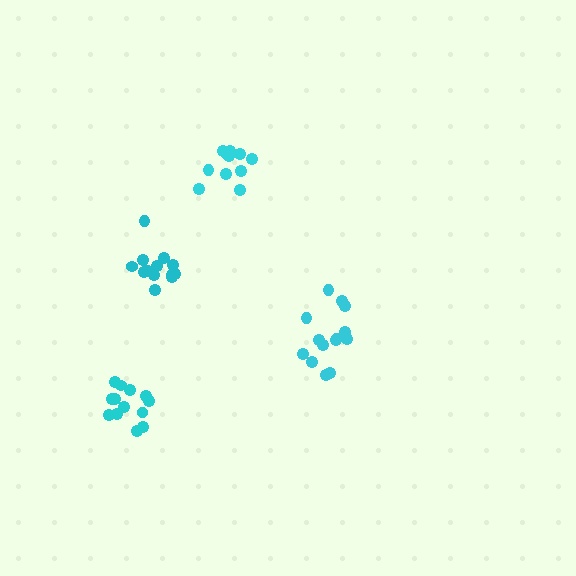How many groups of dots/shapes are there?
There are 4 groups.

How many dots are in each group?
Group 1: 11 dots, Group 2: 14 dots, Group 3: 13 dots, Group 4: 13 dots (51 total).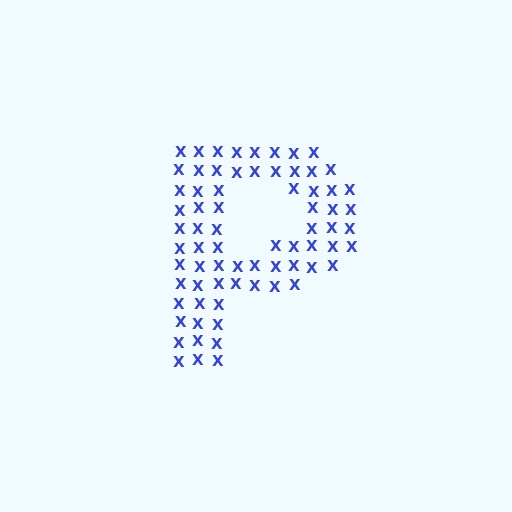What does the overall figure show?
The overall figure shows the letter P.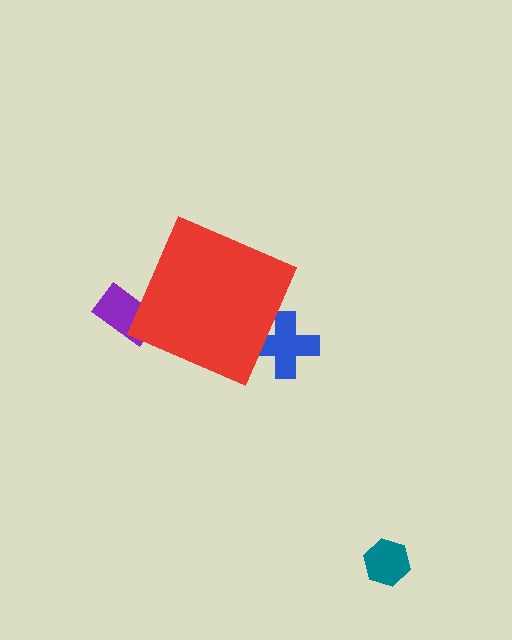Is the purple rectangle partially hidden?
Yes, the purple rectangle is partially hidden behind the red diamond.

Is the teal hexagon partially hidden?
No, the teal hexagon is fully visible.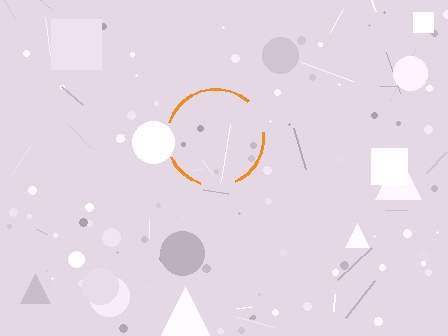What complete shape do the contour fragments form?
The contour fragments form a circle.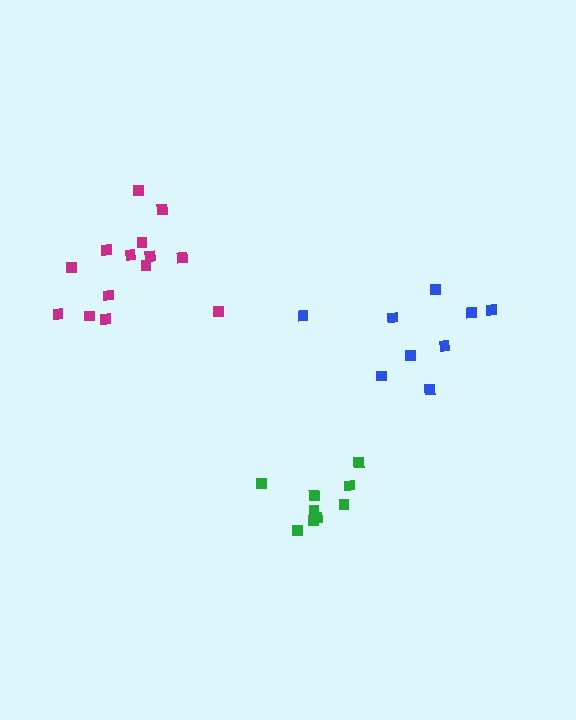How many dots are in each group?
Group 1: 9 dots, Group 2: 14 dots, Group 3: 9 dots (32 total).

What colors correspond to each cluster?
The clusters are colored: blue, magenta, green.